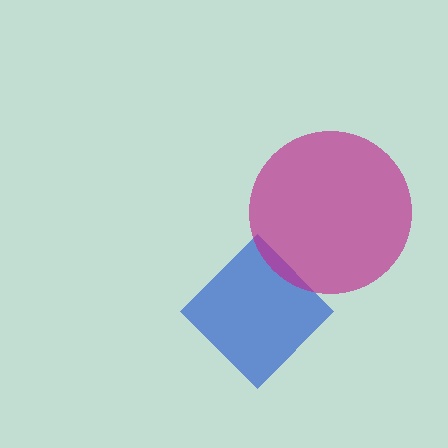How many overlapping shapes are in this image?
There are 2 overlapping shapes in the image.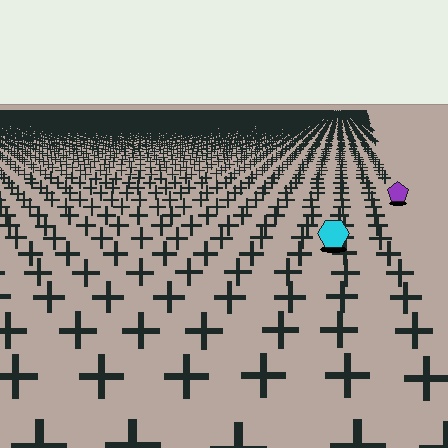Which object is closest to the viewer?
The cyan hexagon is closest. The texture marks near it are larger and more spread out.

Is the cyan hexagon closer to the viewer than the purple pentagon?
Yes. The cyan hexagon is closer — you can tell from the texture gradient: the ground texture is coarser near it.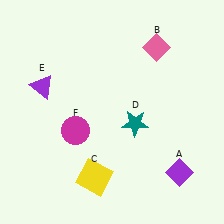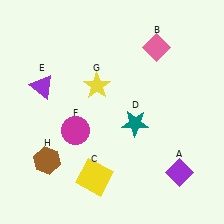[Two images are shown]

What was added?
A yellow star (G), a brown hexagon (H) were added in Image 2.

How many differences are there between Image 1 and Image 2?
There are 2 differences between the two images.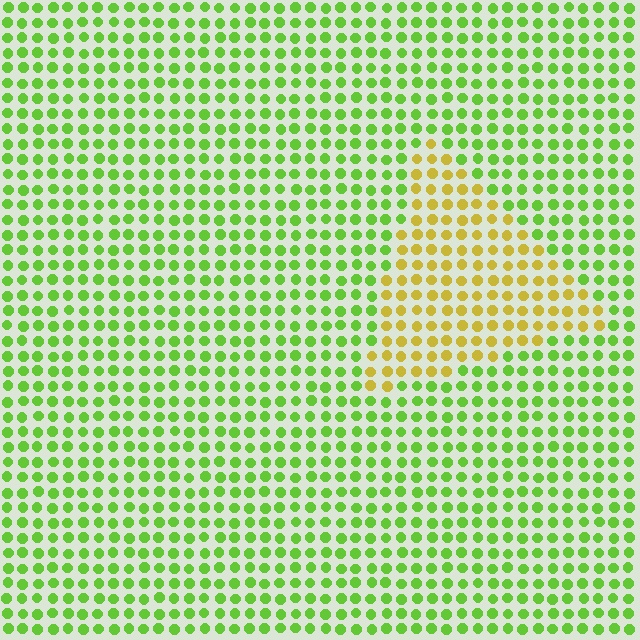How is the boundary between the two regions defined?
The boundary is defined purely by a slight shift in hue (about 49 degrees). Spacing, size, and orientation are identical on both sides.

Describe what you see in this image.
The image is filled with small lime elements in a uniform arrangement. A triangle-shaped region is visible where the elements are tinted to a slightly different hue, forming a subtle color boundary.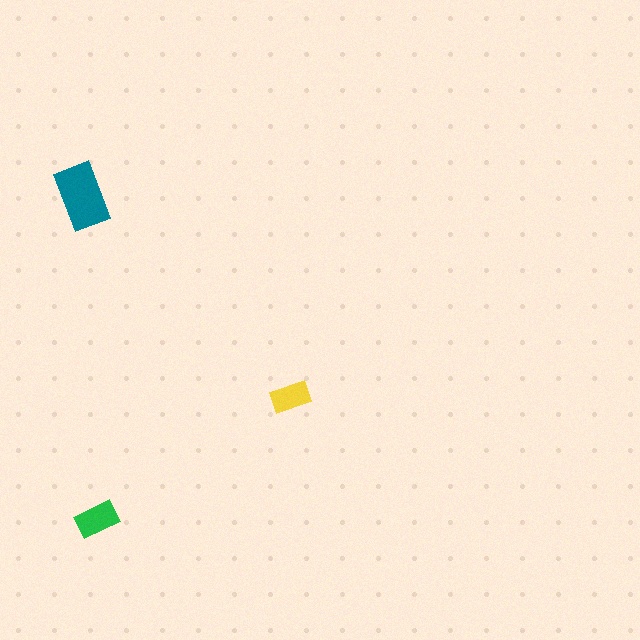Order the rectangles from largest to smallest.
the teal one, the green one, the yellow one.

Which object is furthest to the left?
The teal rectangle is leftmost.